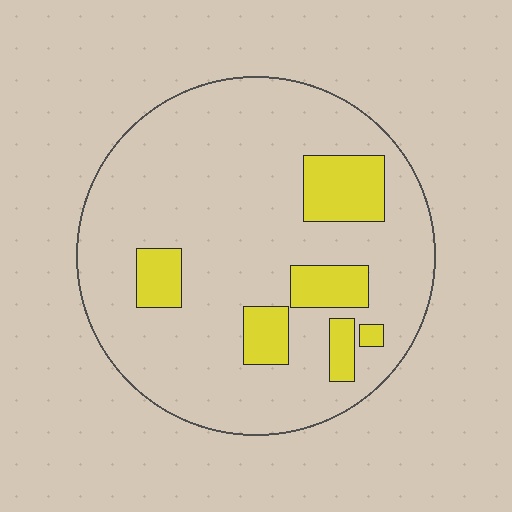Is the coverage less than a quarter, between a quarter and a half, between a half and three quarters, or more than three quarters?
Less than a quarter.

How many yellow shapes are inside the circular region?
6.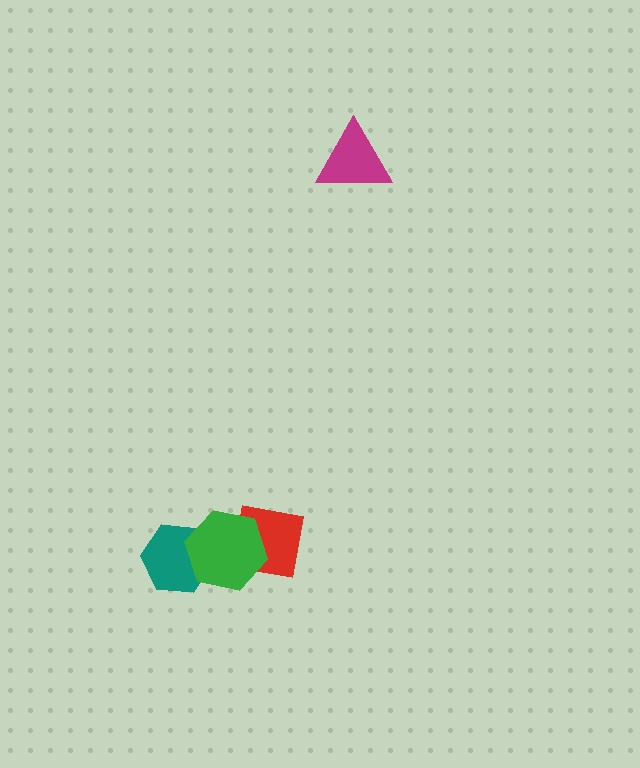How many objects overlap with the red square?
1 object overlaps with the red square.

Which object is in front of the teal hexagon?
The green hexagon is in front of the teal hexagon.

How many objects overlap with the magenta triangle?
0 objects overlap with the magenta triangle.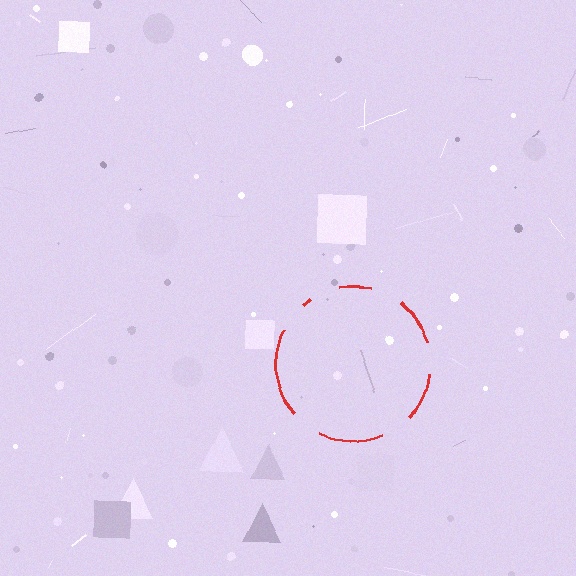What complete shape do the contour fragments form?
The contour fragments form a circle.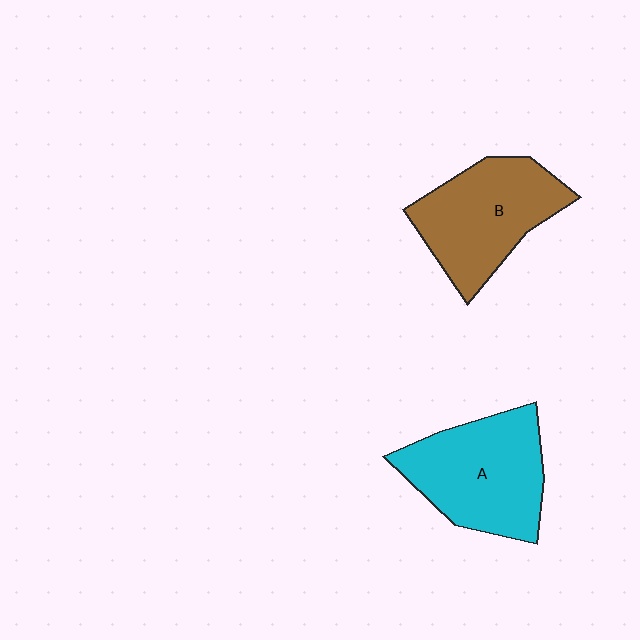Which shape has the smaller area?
Shape B (brown).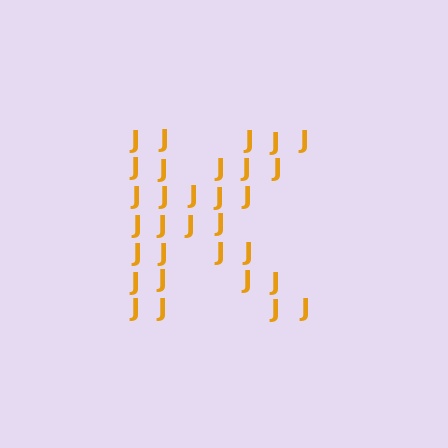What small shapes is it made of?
It is made of small letter J's.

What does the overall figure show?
The overall figure shows the letter K.